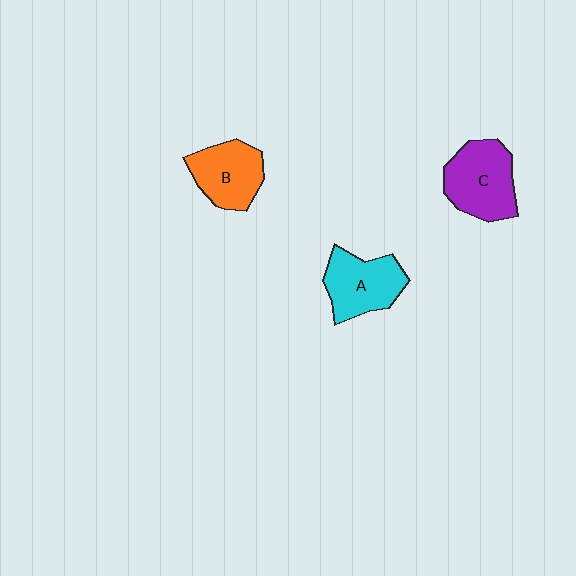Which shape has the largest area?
Shape C (purple).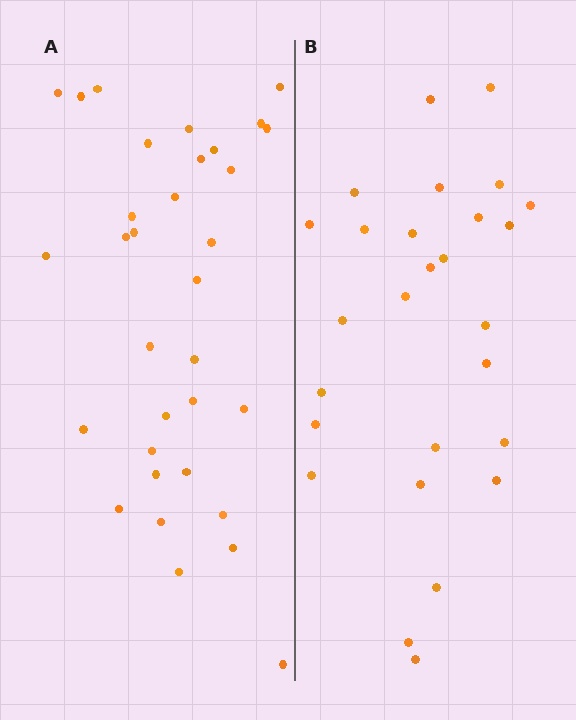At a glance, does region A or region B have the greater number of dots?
Region A (the left region) has more dots.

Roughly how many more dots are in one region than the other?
Region A has about 6 more dots than region B.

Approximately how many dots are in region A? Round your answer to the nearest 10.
About 30 dots. (The exact count is 33, which rounds to 30.)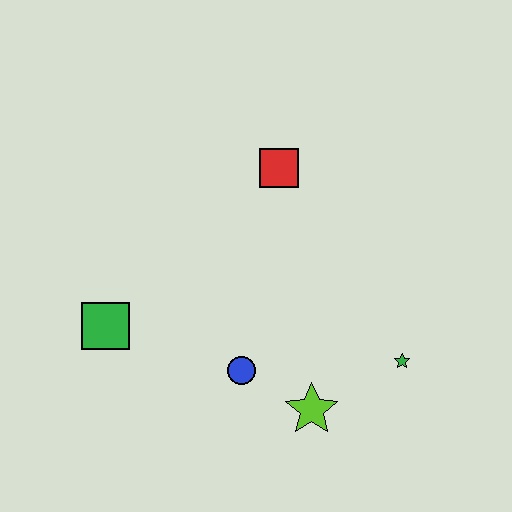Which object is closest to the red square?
The blue circle is closest to the red square.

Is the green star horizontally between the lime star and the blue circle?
No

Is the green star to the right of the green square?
Yes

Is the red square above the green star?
Yes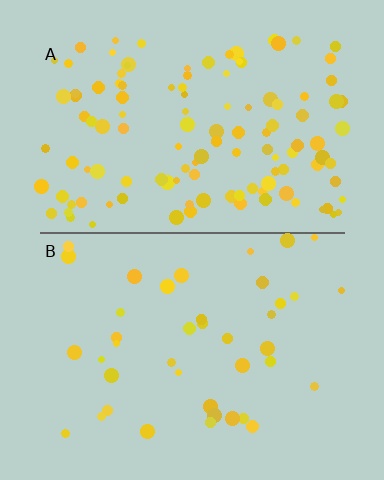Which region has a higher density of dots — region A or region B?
A (the top).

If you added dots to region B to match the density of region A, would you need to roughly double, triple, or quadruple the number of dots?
Approximately triple.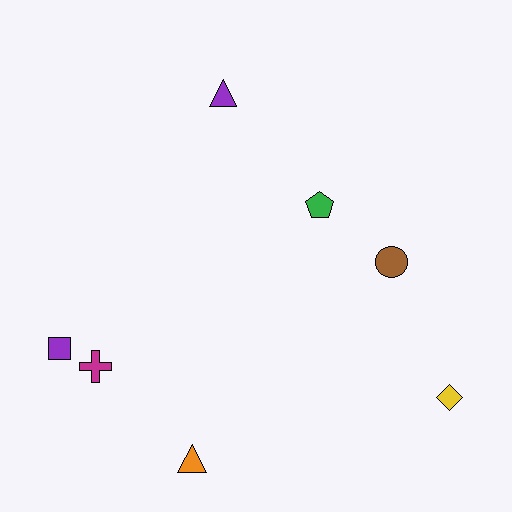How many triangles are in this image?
There are 2 triangles.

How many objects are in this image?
There are 7 objects.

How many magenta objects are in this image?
There is 1 magenta object.